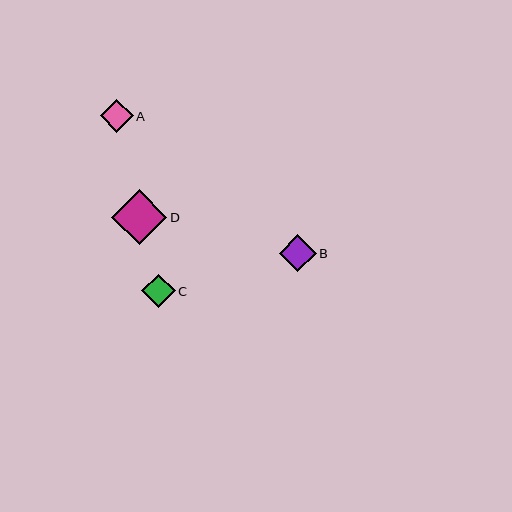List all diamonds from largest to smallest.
From largest to smallest: D, B, C, A.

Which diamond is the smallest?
Diamond A is the smallest with a size of approximately 33 pixels.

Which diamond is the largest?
Diamond D is the largest with a size of approximately 56 pixels.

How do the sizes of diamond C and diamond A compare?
Diamond C and diamond A are approximately the same size.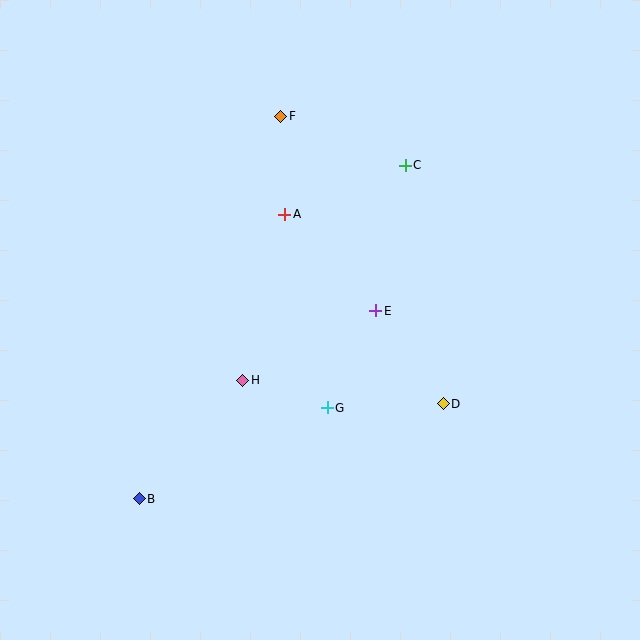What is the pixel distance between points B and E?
The distance between B and E is 302 pixels.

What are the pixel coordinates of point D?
Point D is at (443, 404).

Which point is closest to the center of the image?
Point E at (376, 311) is closest to the center.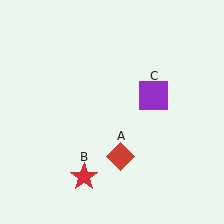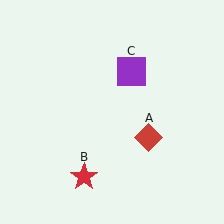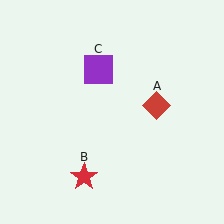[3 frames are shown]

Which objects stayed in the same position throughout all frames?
Red star (object B) remained stationary.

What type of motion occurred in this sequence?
The red diamond (object A), purple square (object C) rotated counterclockwise around the center of the scene.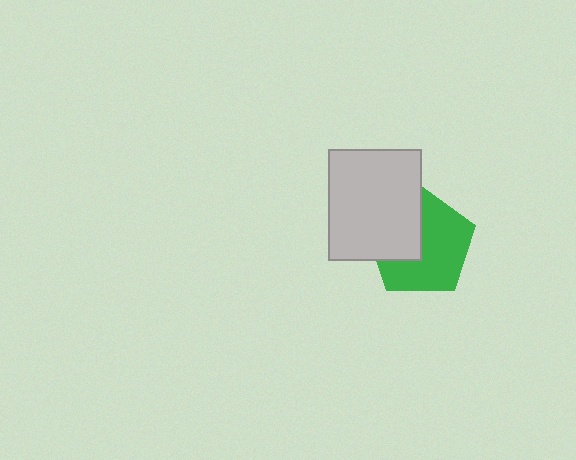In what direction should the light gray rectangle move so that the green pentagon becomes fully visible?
The light gray rectangle should move left. That is the shortest direction to clear the overlap and leave the green pentagon fully visible.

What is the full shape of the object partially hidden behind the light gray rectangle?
The partially hidden object is a green pentagon.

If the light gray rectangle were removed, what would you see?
You would see the complete green pentagon.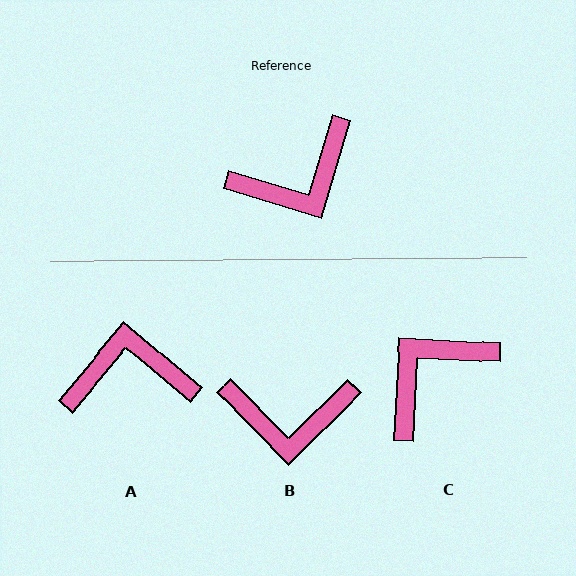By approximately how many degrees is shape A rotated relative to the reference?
Approximately 157 degrees counter-clockwise.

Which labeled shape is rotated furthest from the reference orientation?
C, about 166 degrees away.